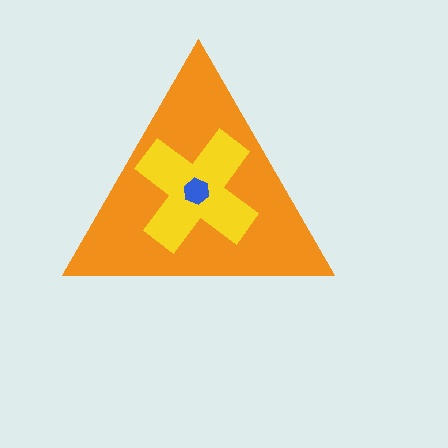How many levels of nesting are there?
3.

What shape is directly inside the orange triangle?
The yellow cross.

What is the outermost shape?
The orange triangle.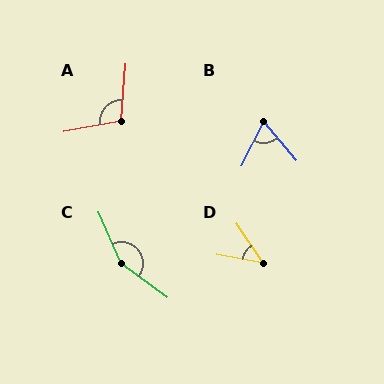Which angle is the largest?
C, at approximately 150 degrees.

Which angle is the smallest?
D, at approximately 45 degrees.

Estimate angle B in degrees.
Approximately 67 degrees.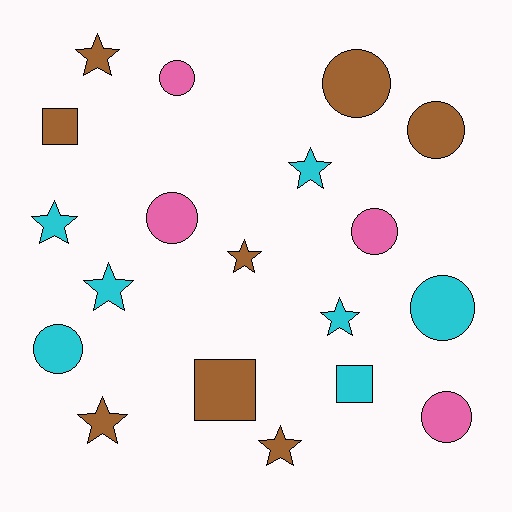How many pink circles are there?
There are 4 pink circles.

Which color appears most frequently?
Brown, with 8 objects.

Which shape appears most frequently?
Star, with 8 objects.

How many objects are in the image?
There are 19 objects.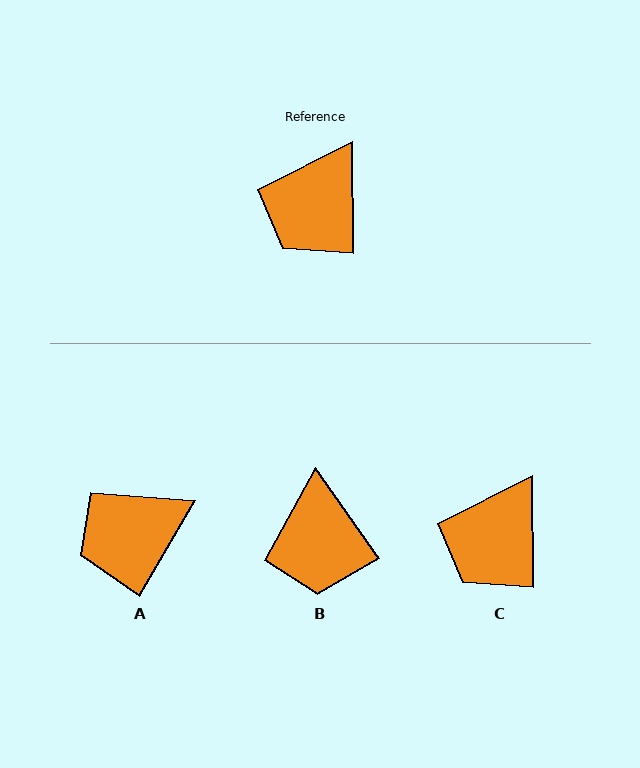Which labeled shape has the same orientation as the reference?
C.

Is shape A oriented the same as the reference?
No, it is off by about 31 degrees.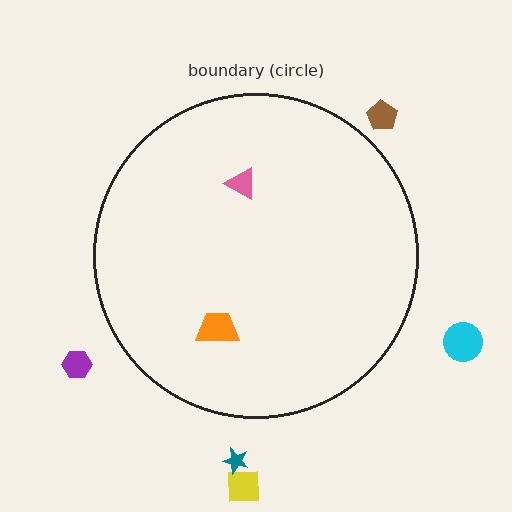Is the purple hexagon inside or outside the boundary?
Outside.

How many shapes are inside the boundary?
2 inside, 5 outside.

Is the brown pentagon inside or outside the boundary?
Outside.